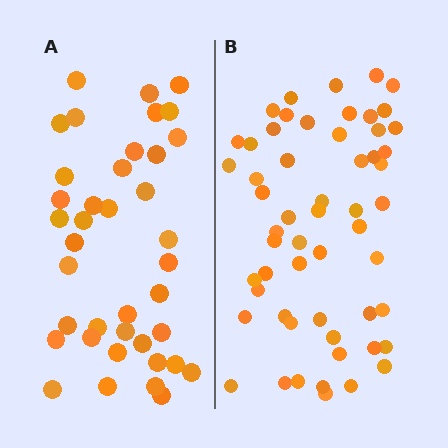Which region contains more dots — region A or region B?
Region B (the right region) has more dots.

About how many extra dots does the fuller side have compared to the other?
Region B has approximately 15 more dots than region A.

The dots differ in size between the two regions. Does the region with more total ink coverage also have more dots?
No. Region A has more total ink coverage because its dots are larger, but region B actually contains more individual dots. Total area can be misleading — the number of items is what matters here.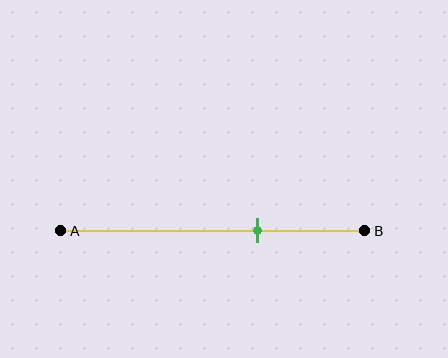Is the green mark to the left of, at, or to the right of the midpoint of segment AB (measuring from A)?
The green mark is to the right of the midpoint of segment AB.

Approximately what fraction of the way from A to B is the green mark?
The green mark is approximately 65% of the way from A to B.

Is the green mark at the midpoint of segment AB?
No, the mark is at about 65% from A, not at the 50% midpoint.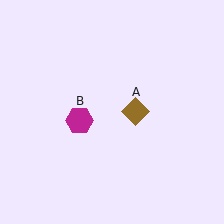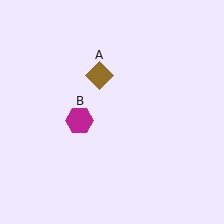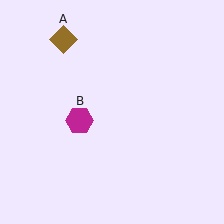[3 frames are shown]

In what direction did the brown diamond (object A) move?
The brown diamond (object A) moved up and to the left.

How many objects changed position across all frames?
1 object changed position: brown diamond (object A).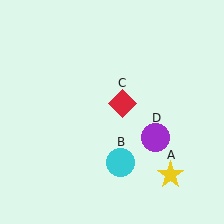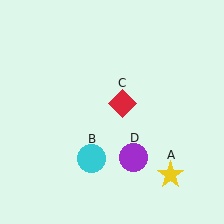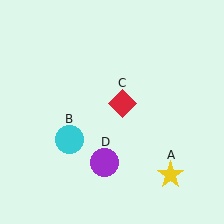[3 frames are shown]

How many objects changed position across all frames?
2 objects changed position: cyan circle (object B), purple circle (object D).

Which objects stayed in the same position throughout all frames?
Yellow star (object A) and red diamond (object C) remained stationary.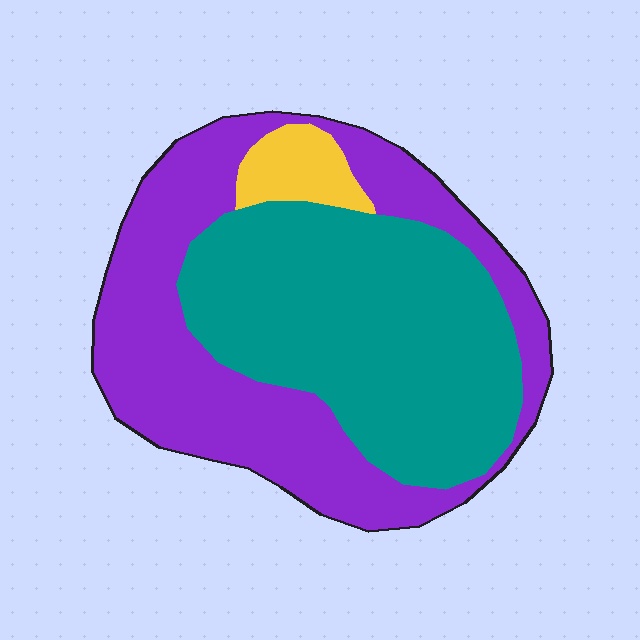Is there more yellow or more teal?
Teal.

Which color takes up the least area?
Yellow, at roughly 5%.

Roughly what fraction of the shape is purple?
Purple covers roughly 45% of the shape.